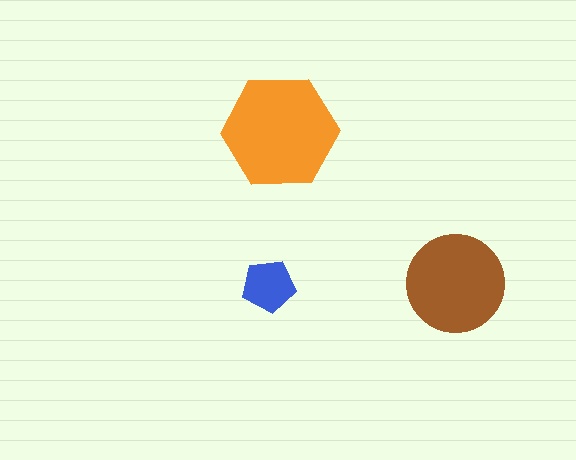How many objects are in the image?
There are 3 objects in the image.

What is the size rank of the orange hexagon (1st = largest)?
1st.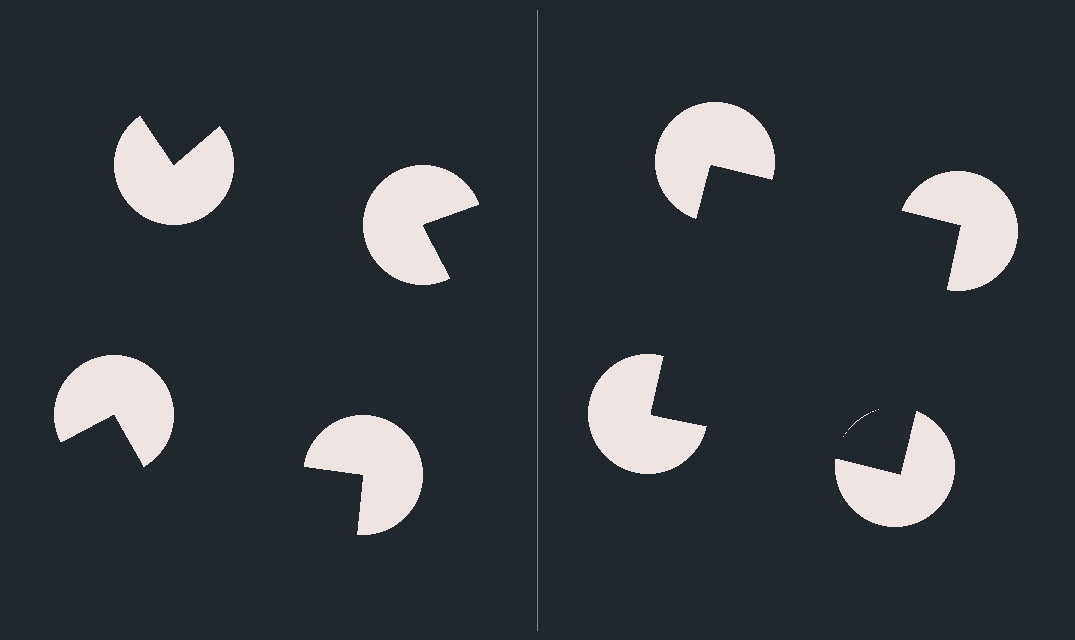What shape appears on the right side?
An illusory square.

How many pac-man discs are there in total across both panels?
8 — 4 on each side.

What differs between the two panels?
The pac-man discs are positioned identically on both sides; only the wedge orientations differ. On the right they align to a square; on the left they are misaligned.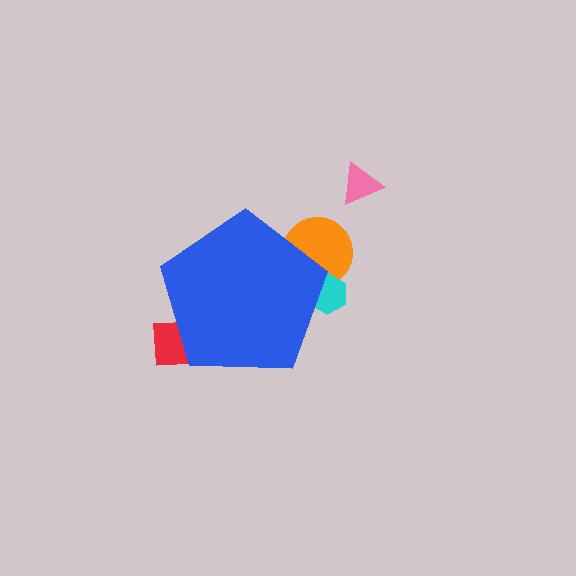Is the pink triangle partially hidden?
No, the pink triangle is fully visible.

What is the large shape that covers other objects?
A blue pentagon.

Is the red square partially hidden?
Yes, the red square is partially hidden behind the blue pentagon.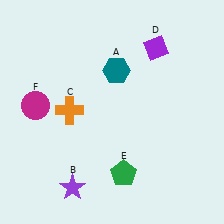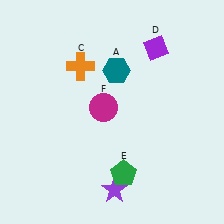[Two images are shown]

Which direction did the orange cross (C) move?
The orange cross (C) moved up.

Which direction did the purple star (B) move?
The purple star (B) moved right.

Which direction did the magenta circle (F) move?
The magenta circle (F) moved right.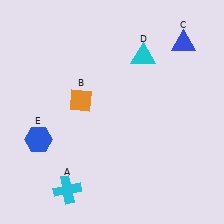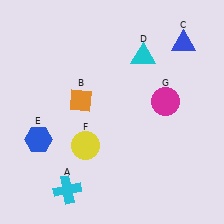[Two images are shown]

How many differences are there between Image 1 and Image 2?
There are 2 differences between the two images.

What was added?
A yellow circle (F), a magenta circle (G) were added in Image 2.